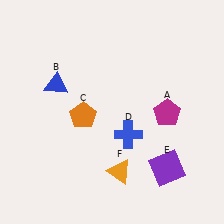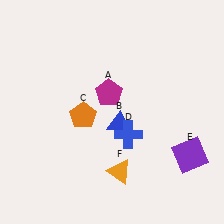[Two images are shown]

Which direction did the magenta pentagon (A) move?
The magenta pentagon (A) moved left.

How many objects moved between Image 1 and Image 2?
3 objects moved between the two images.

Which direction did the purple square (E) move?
The purple square (E) moved right.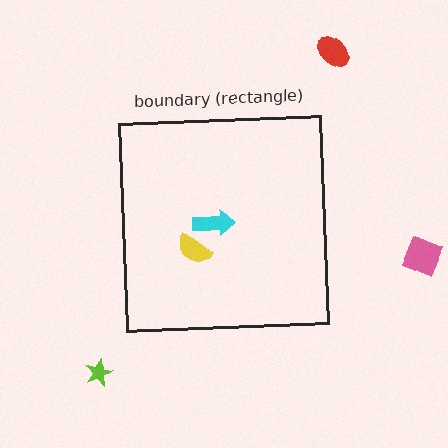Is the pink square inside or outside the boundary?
Outside.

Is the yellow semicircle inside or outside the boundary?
Inside.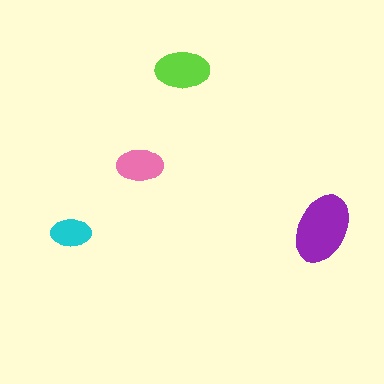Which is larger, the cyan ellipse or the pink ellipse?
The pink one.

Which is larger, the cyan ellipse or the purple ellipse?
The purple one.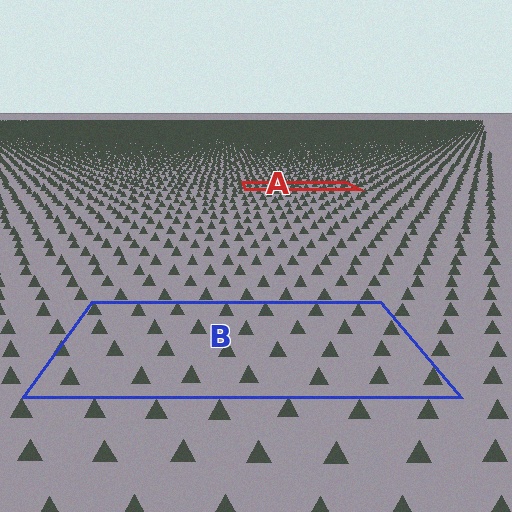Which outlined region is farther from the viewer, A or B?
Region A is farther from the viewer — the texture elements inside it appear smaller and more densely packed.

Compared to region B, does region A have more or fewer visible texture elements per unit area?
Region A has more texture elements per unit area — they are packed more densely because it is farther away.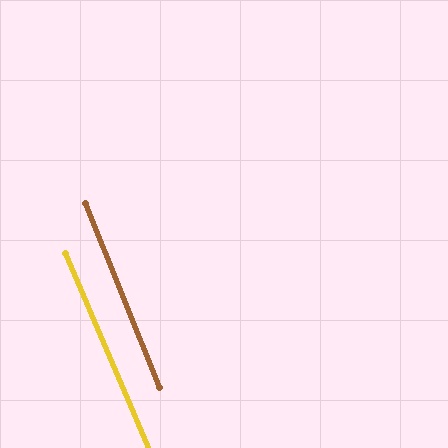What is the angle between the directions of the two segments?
Approximately 1 degree.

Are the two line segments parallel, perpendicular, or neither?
Parallel — their directions differ by only 1.1°.